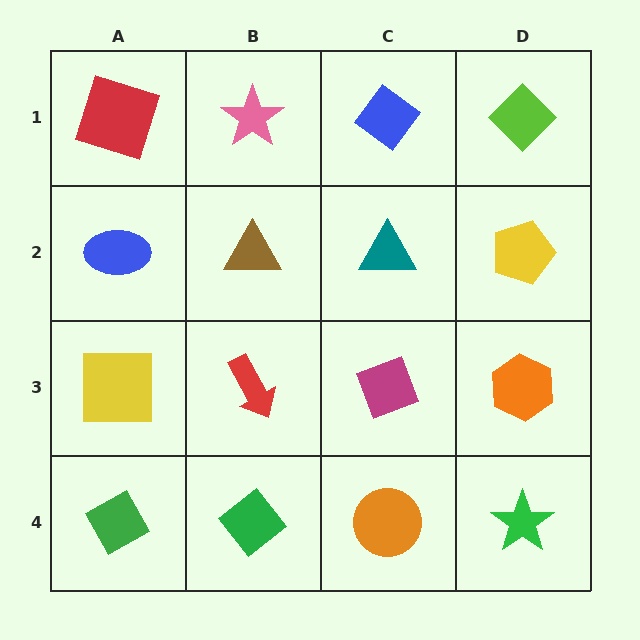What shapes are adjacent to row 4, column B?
A red arrow (row 3, column B), a green diamond (row 4, column A), an orange circle (row 4, column C).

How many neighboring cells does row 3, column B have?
4.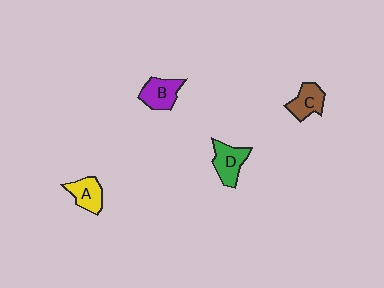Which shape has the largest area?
Shape D (green).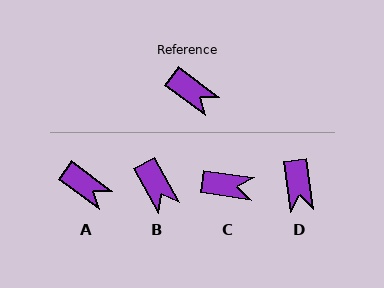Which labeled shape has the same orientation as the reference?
A.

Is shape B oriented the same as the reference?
No, it is off by about 24 degrees.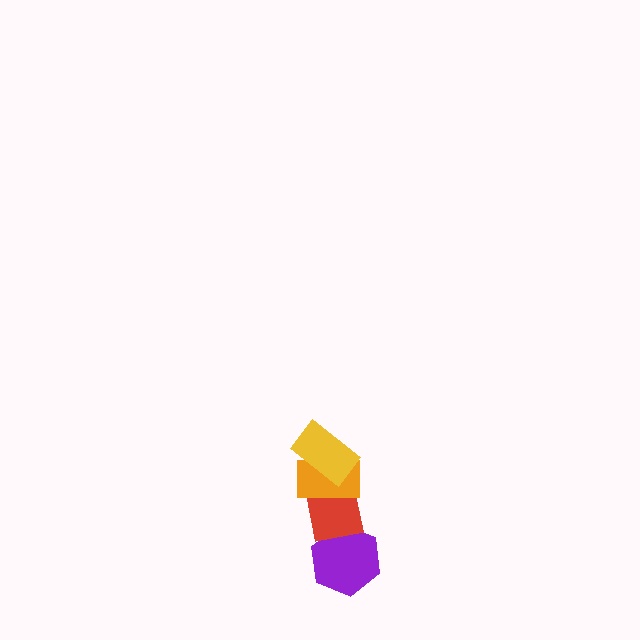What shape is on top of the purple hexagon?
The red square is on top of the purple hexagon.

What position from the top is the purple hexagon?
The purple hexagon is 4th from the top.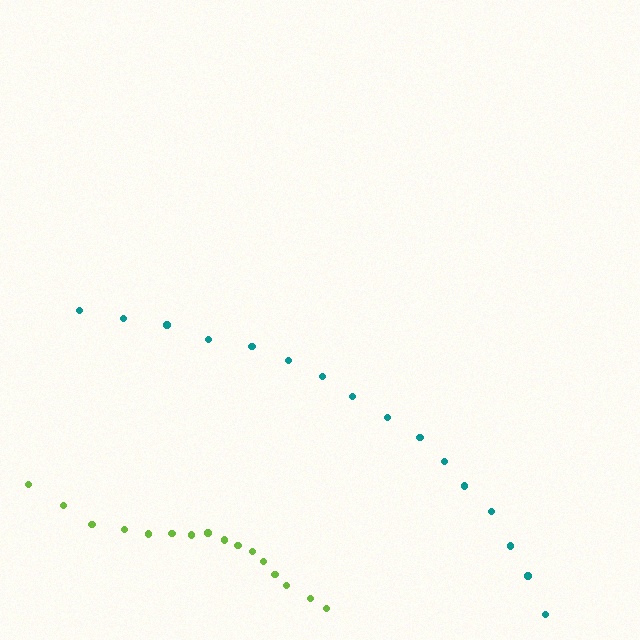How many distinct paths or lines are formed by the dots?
There are 2 distinct paths.